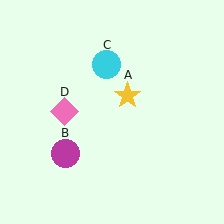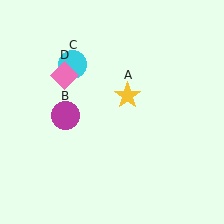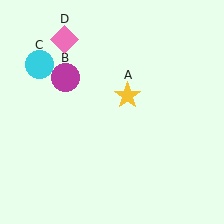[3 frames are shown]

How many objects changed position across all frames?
3 objects changed position: magenta circle (object B), cyan circle (object C), pink diamond (object D).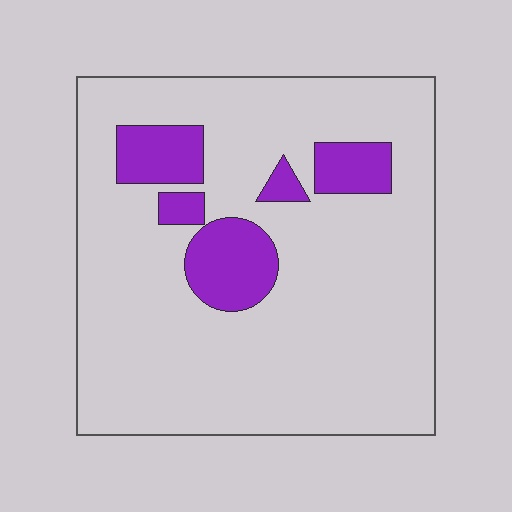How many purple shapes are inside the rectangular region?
5.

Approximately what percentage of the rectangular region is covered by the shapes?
Approximately 15%.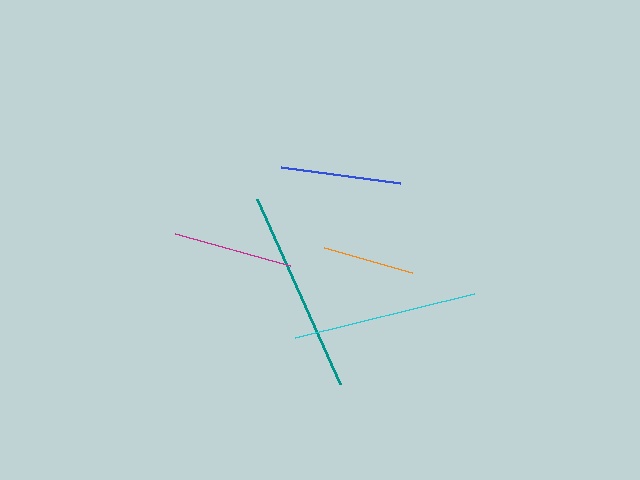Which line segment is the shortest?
The orange line is the shortest at approximately 92 pixels.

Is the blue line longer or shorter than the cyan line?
The cyan line is longer than the blue line.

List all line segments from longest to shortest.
From longest to shortest: teal, cyan, blue, magenta, orange.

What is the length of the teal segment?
The teal segment is approximately 203 pixels long.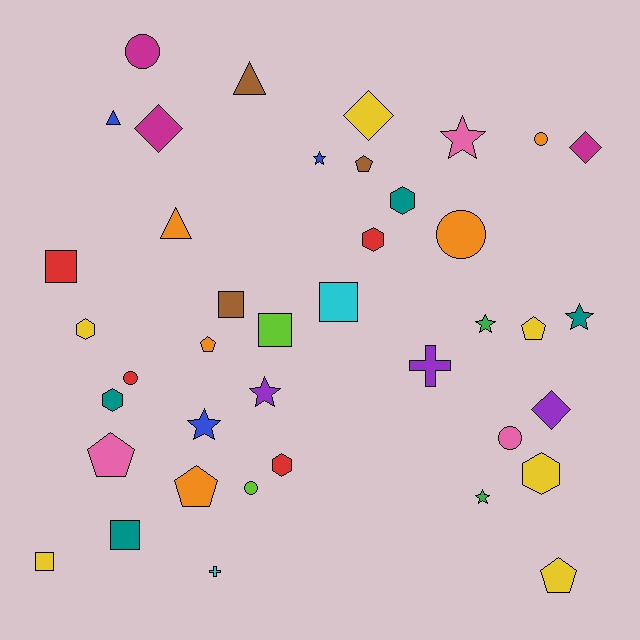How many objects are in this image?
There are 40 objects.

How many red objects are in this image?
There are 4 red objects.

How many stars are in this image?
There are 7 stars.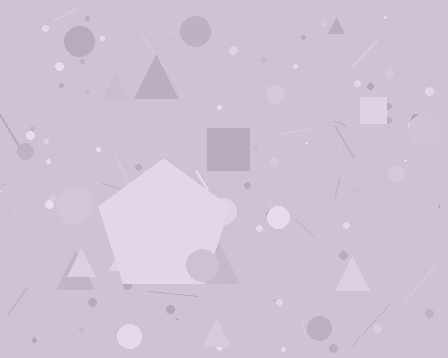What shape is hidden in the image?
A pentagon is hidden in the image.